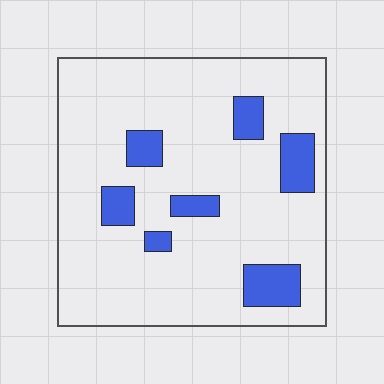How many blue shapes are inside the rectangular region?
7.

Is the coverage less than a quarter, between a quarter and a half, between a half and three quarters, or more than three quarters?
Less than a quarter.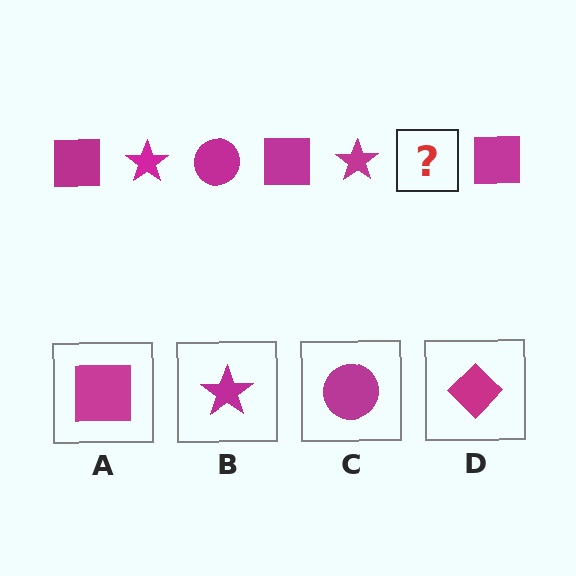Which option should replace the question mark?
Option C.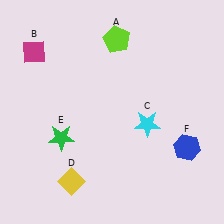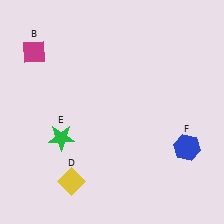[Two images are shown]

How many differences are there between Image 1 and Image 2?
There are 2 differences between the two images.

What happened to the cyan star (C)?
The cyan star (C) was removed in Image 2. It was in the bottom-right area of Image 1.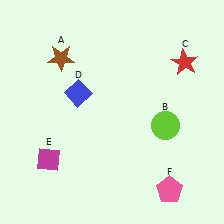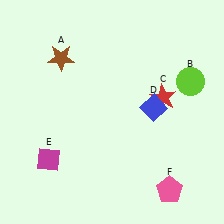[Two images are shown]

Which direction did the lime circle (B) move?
The lime circle (B) moved up.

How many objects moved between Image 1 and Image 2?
3 objects moved between the two images.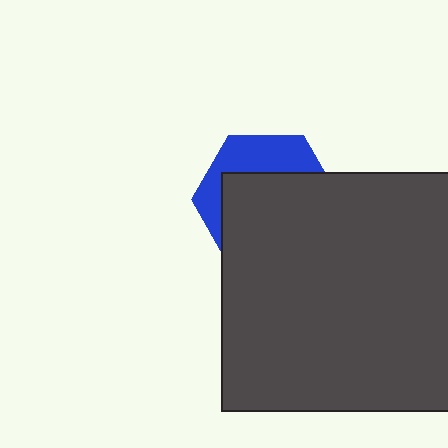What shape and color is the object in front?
The object in front is a dark gray square.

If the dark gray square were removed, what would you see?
You would see the complete blue hexagon.